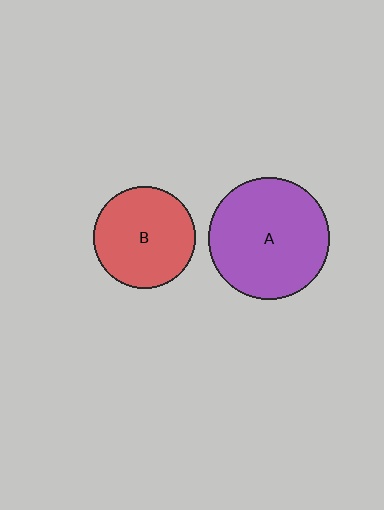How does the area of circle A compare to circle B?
Approximately 1.4 times.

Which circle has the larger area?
Circle A (purple).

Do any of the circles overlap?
No, none of the circles overlap.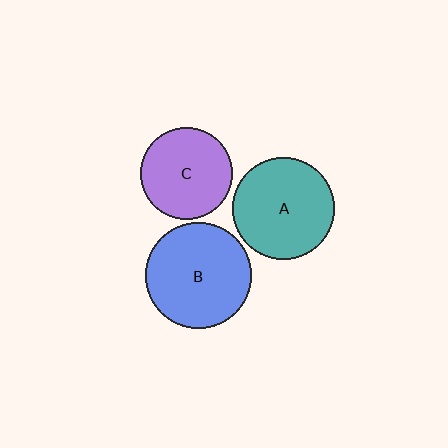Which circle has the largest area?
Circle B (blue).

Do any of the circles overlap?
No, none of the circles overlap.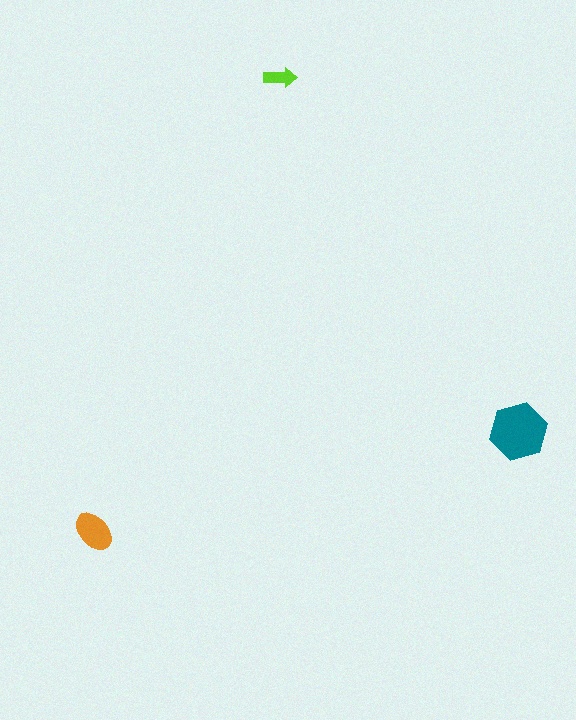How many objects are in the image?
There are 3 objects in the image.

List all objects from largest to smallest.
The teal hexagon, the orange ellipse, the lime arrow.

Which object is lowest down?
The orange ellipse is bottommost.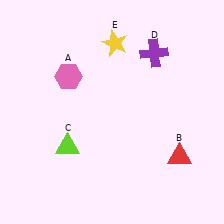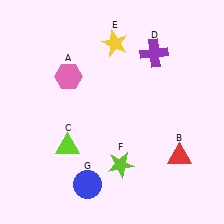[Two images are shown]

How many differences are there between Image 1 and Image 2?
There are 2 differences between the two images.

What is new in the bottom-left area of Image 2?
A blue circle (G) was added in the bottom-left area of Image 2.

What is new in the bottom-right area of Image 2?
A lime star (F) was added in the bottom-right area of Image 2.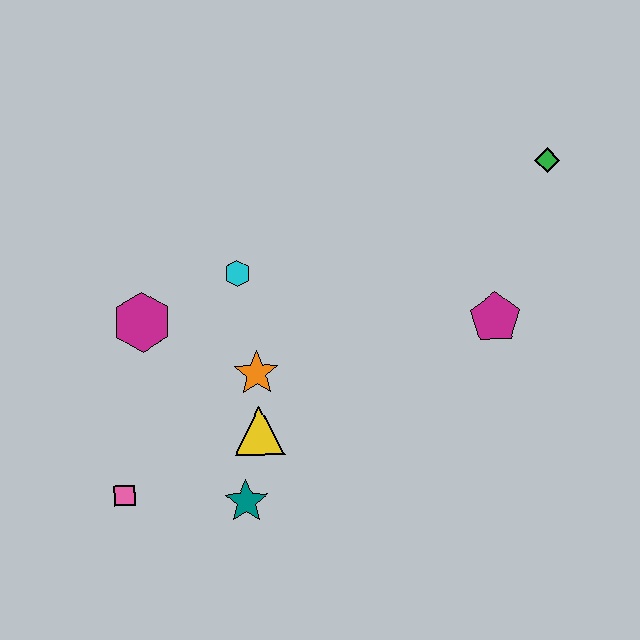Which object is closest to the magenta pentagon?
The green diamond is closest to the magenta pentagon.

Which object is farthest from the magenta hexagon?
The green diamond is farthest from the magenta hexagon.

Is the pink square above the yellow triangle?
No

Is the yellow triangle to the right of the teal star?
Yes